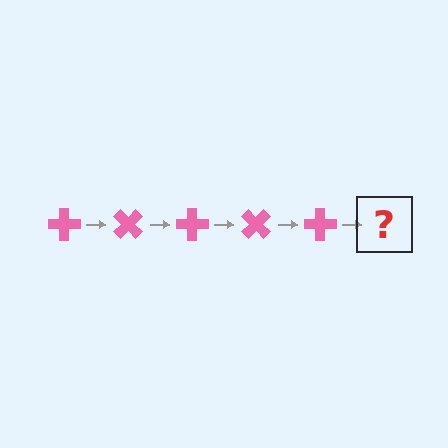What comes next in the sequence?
The next element should be a pink cross rotated 225 degrees.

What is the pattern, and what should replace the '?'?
The pattern is that the cross rotates 45 degrees each step. The '?' should be a pink cross rotated 225 degrees.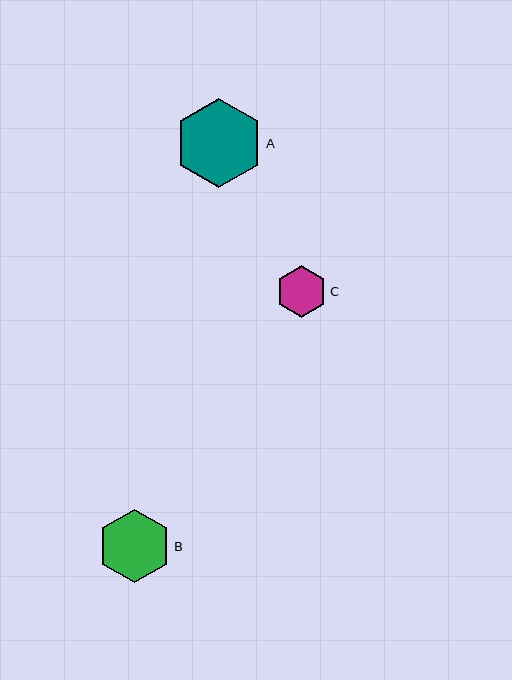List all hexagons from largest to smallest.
From largest to smallest: A, B, C.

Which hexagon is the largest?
Hexagon A is the largest with a size of approximately 89 pixels.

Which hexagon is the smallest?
Hexagon C is the smallest with a size of approximately 51 pixels.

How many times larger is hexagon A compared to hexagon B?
Hexagon A is approximately 1.2 times the size of hexagon B.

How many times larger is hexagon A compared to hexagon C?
Hexagon A is approximately 1.7 times the size of hexagon C.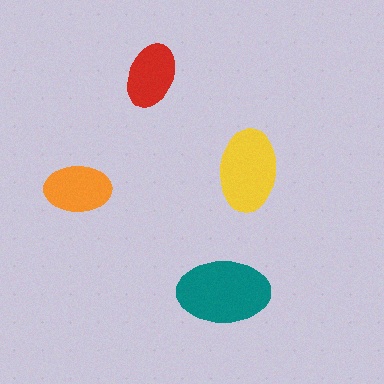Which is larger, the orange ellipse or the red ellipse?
The orange one.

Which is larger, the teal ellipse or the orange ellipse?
The teal one.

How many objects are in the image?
There are 4 objects in the image.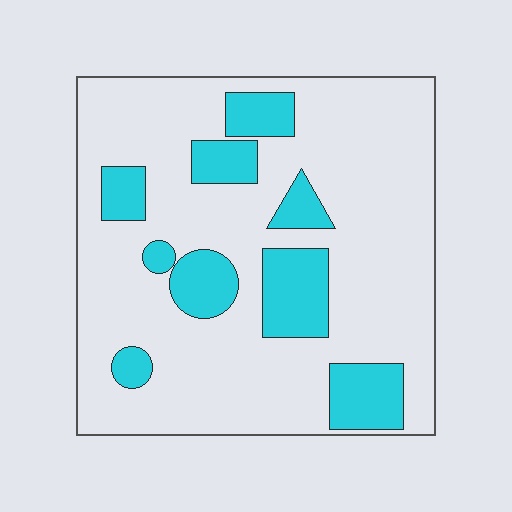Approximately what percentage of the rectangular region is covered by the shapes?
Approximately 20%.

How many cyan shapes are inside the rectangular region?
9.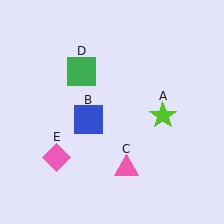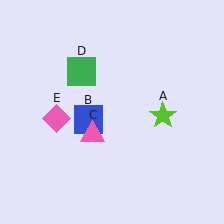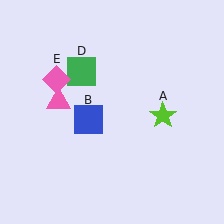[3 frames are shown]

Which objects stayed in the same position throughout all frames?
Lime star (object A) and blue square (object B) and green square (object D) remained stationary.